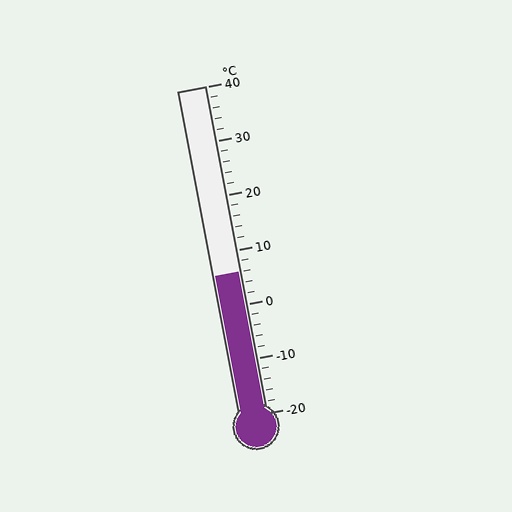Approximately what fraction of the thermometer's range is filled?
The thermometer is filled to approximately 45% of its range.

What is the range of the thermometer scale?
The thermometer scale ranges from -20°C to 40°C.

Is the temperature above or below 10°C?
The temperature is below 10°C.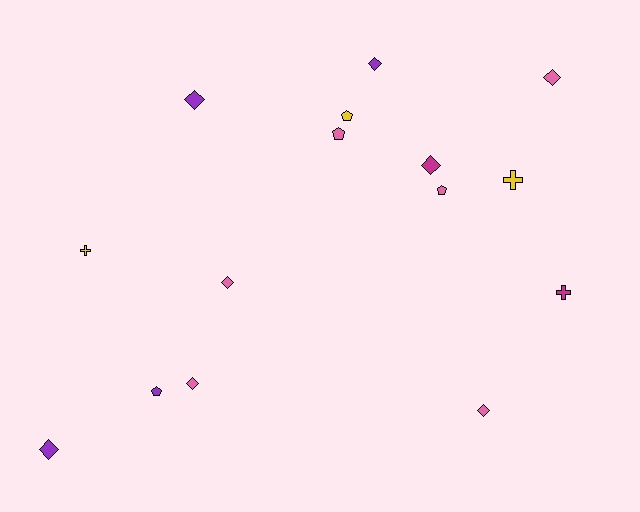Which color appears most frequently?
Pink, with 6 objects.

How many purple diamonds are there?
There are 3 purple diamonds.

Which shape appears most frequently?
Diamond, with 8 objects.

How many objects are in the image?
There are 15 objects.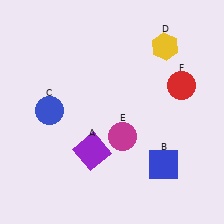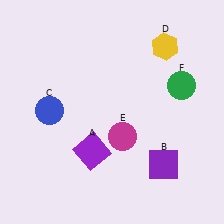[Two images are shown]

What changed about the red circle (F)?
In Image 1, F is red. In Image 2, it changed to green.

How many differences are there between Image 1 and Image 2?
There are 2 differences between the two images.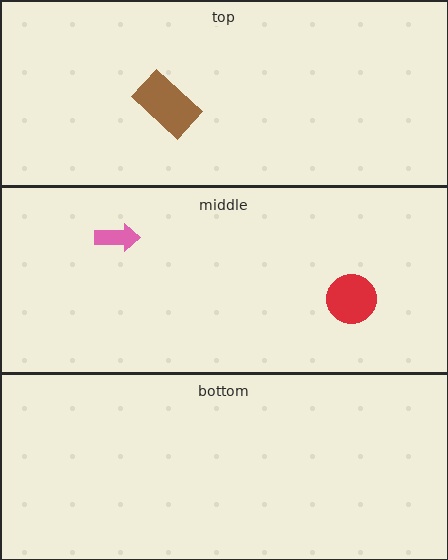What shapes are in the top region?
The brown rectangle.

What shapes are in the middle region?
The red circle, the pink arrow.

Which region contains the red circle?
The middle region.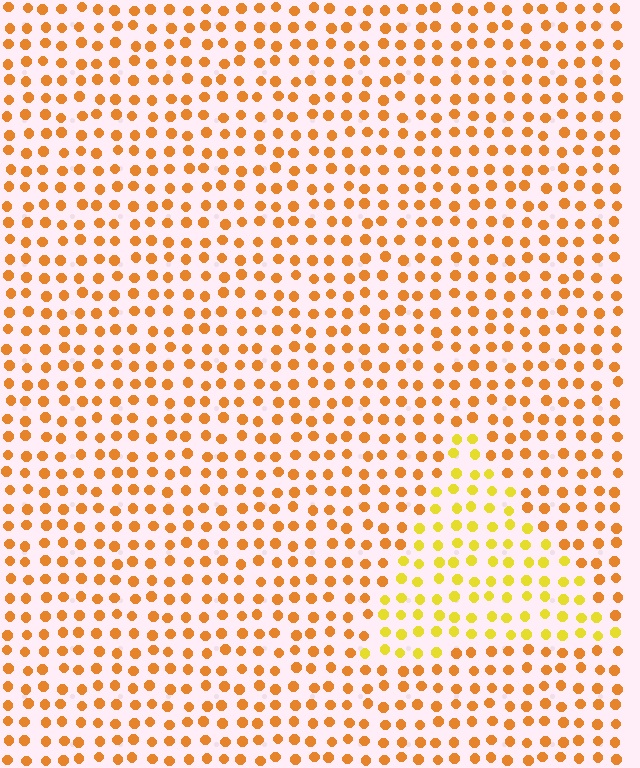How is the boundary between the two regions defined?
The boundary is defined purely by a slight shift in hue (about 29 degrees). Spacing, size, and orientation are identical on both sides.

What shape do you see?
I see a triangle.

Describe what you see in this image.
The image is filled with small orange elements in a uniform arrangement. A triangle-shaped region is visible where the elements are tinted to a slightly different hue, forming a subtle color boundary.